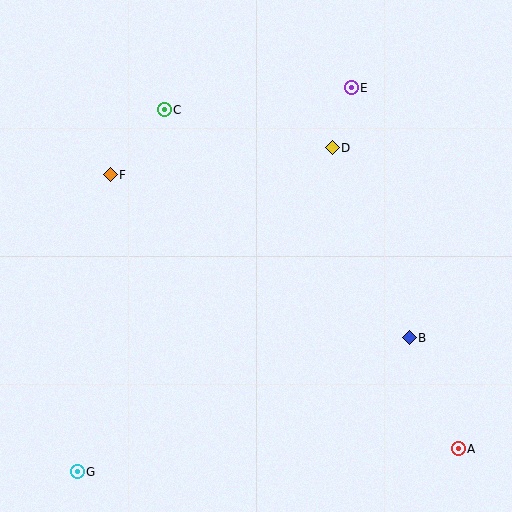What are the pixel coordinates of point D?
Point D is at (332, 148).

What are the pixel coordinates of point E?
Point E is at (351, 88).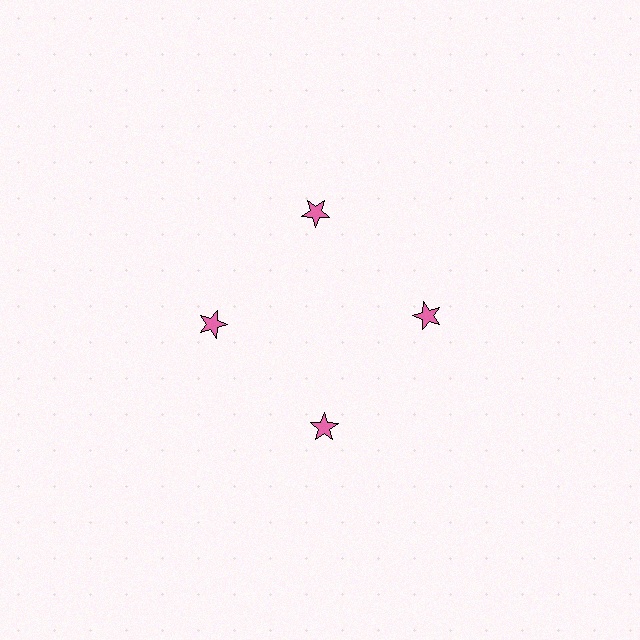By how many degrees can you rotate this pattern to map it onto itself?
The pattern maps onto itself every 90 degrees of rotation.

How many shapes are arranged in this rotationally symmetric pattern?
There are 4 shapes, arranged in 4 groups of 1.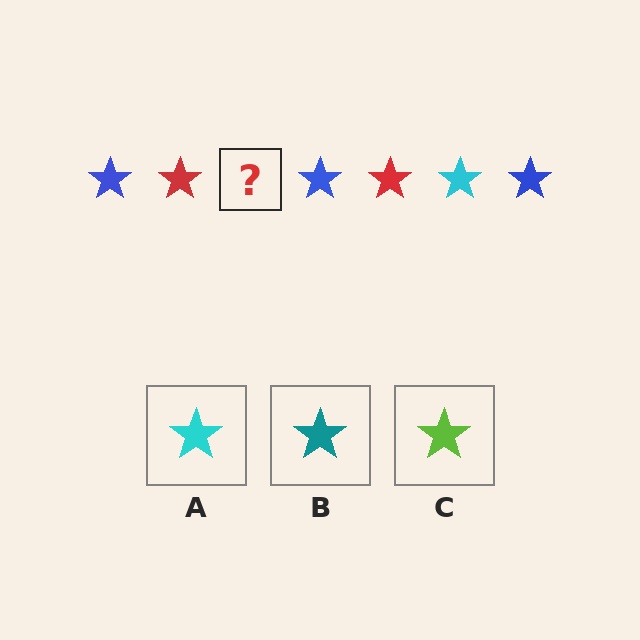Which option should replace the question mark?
Option A.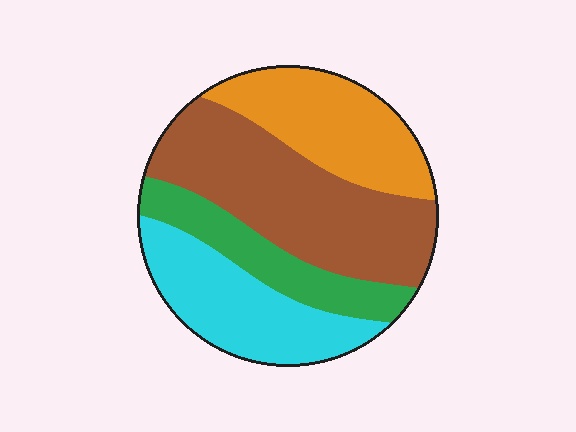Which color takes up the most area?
Brown, at roughly 35%.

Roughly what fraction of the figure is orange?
Orange takes up about one quarter (1/4) of the figure.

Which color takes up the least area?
Green, at roughly 15%.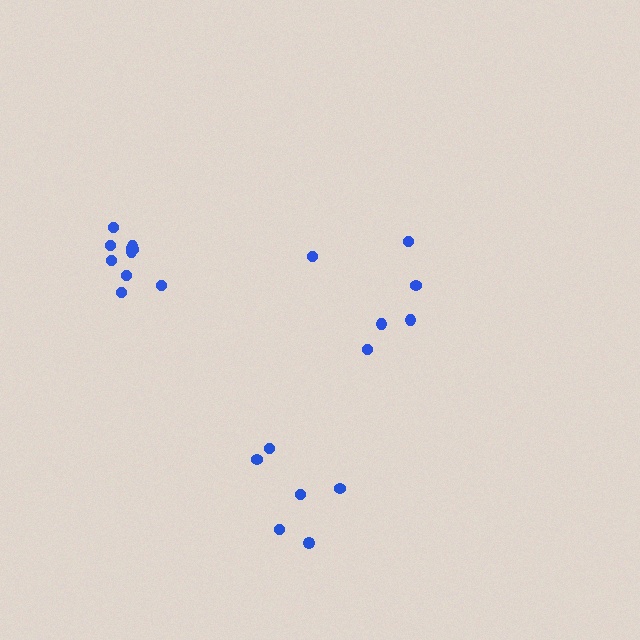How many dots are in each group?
Group 1: 6 dots, Group 2: 10 dots, Group 3: 6 dots (22 total).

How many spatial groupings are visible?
There are 3 spatial groupings.